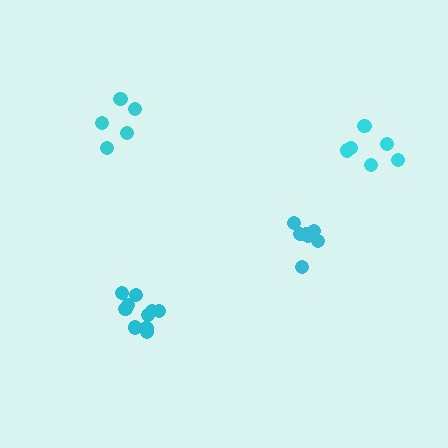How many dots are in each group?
Group 1: 5 dots, Group 2: 7 dots, Group 3: 10 dots, Group 4: 6 dots (28 total).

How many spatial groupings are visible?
There are 4 spatial groupings.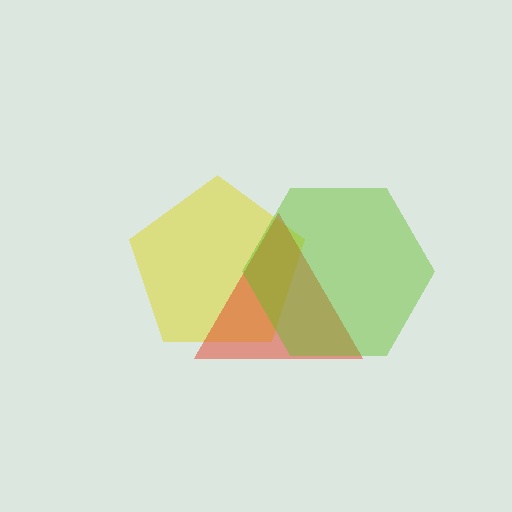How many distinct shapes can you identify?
There are 3 distinct shapes: a yellow pentagon, a red triangle, a lime hexagon.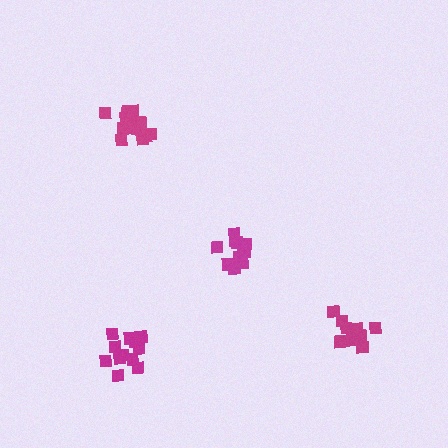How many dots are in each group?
Group 1: 19 dots, Group 2: 14 dots, Group 3: 13 dots, Group 4: 13 dots (59 total).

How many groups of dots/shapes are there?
There are 4 groups.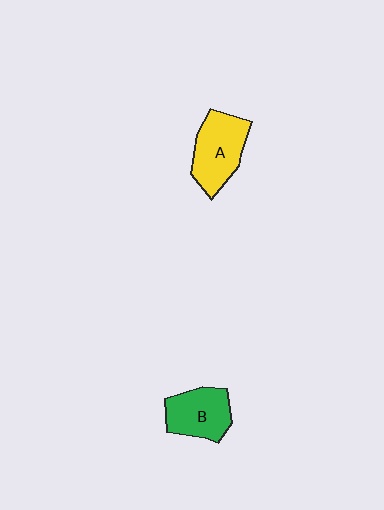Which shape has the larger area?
Shape A (yellow).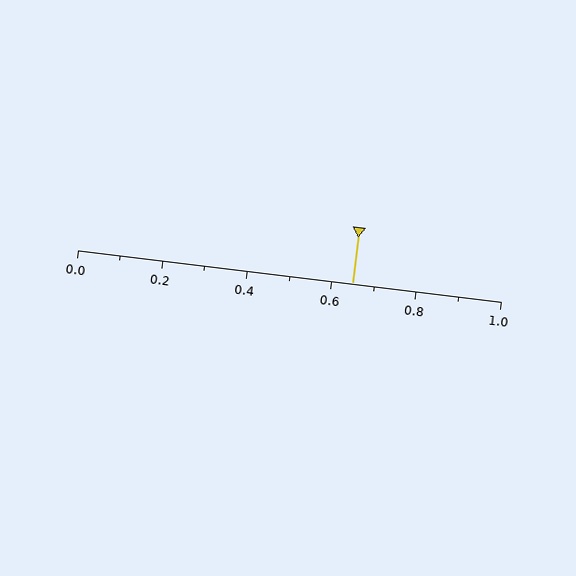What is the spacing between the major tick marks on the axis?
The major ticks are spaced 0.2 apart.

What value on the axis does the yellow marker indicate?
The marker indicates approximately 0.65.